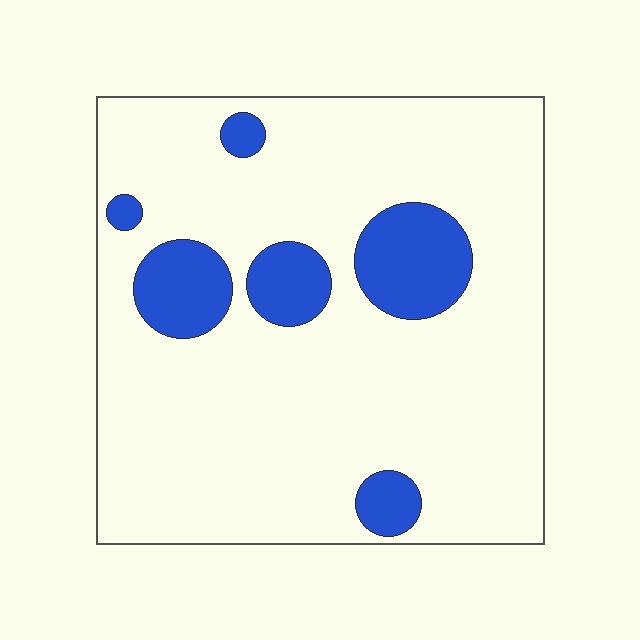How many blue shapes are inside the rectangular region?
6.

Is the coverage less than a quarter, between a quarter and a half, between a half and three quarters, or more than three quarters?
Less than a quarter.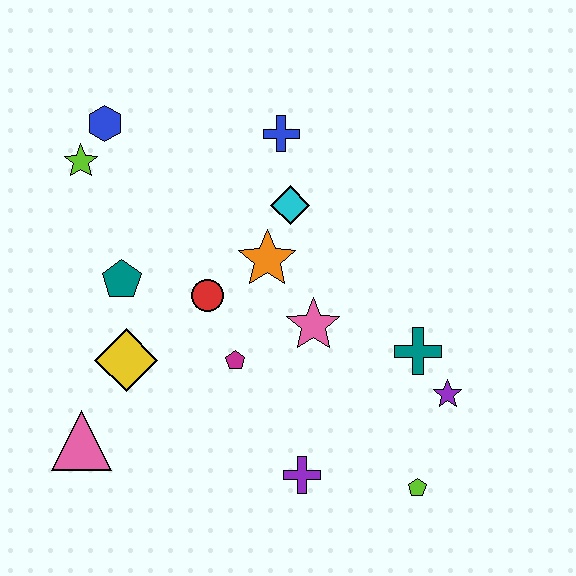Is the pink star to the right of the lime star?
Yes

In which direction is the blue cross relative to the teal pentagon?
The blue cross is to the right of the teal pentagon.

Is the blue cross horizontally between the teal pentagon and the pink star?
Yes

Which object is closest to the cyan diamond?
The orange star is closest to the cyan diamond.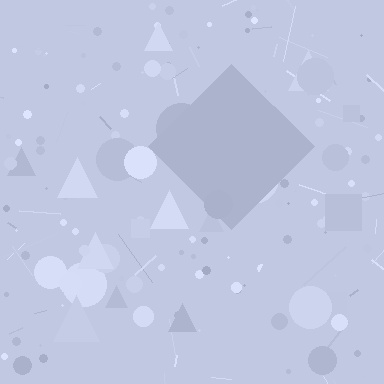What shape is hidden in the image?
A diamond is hidden in the image.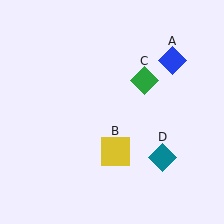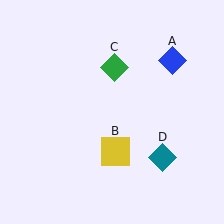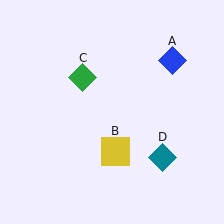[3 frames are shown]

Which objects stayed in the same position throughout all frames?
Blue diamond (object A) and yellow square (object B) and teal diamond (object D) remained stationary.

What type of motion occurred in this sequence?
The green diamond (object C) rotated counterclockwise around the center of the scene.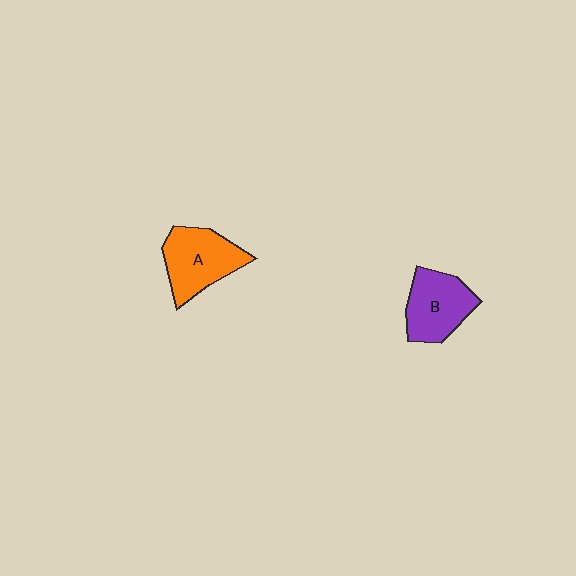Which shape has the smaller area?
Shape B (purple).